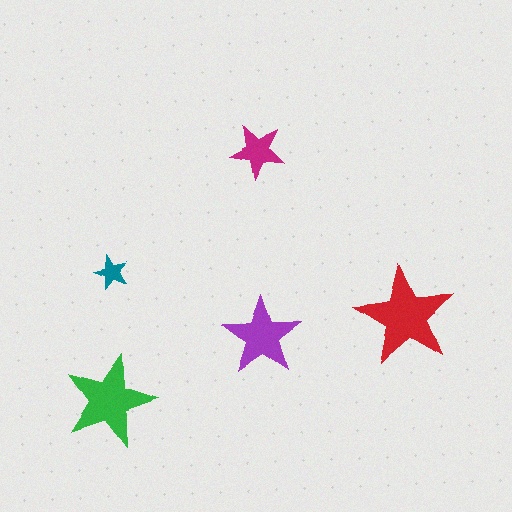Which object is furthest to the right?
The red star is rightmost.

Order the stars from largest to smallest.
the red one, the green one, the purple one, the magenta one, the teal one.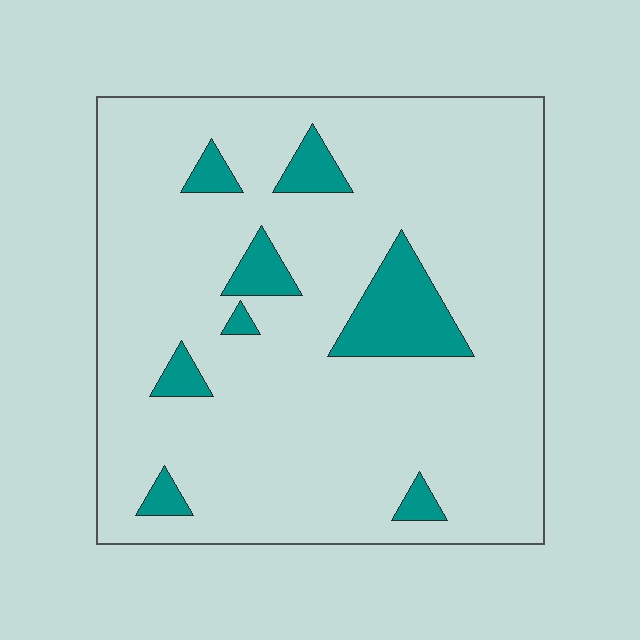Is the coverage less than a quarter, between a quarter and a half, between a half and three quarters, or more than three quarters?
Less than a quarter.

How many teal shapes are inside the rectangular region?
8.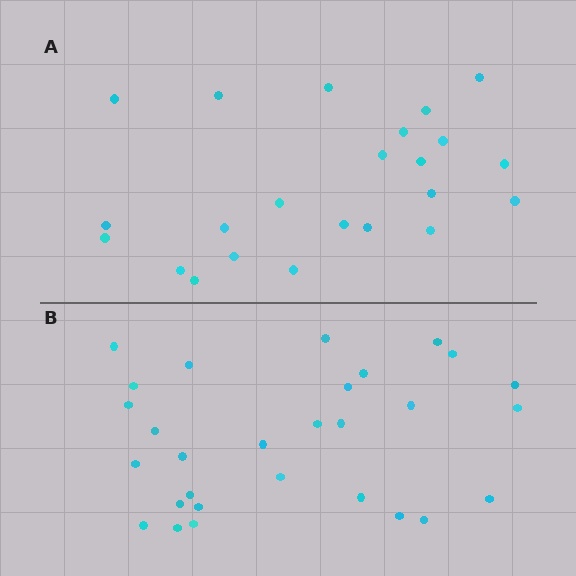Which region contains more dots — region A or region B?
Region B (the bottom region) has more dots.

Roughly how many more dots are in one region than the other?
Region B has about 6 more dots than region A.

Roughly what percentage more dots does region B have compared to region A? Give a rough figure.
About 25% more.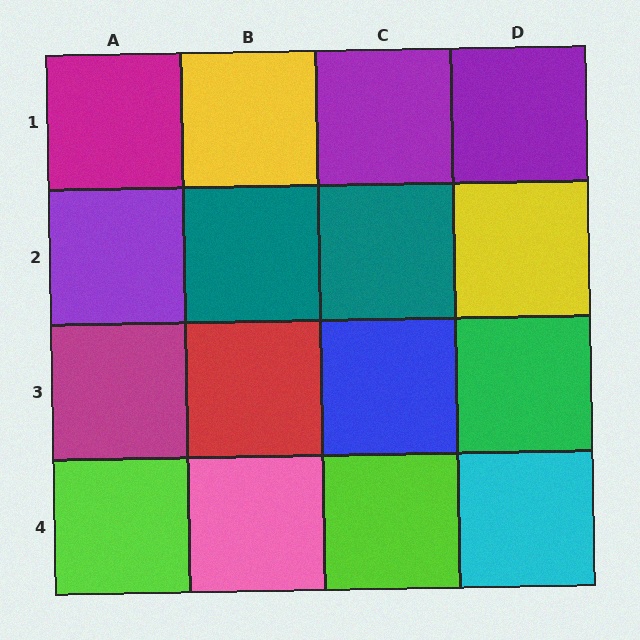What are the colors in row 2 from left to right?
Purple, teal, teal, yellow.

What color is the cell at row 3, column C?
Blue.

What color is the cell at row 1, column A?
Magenta.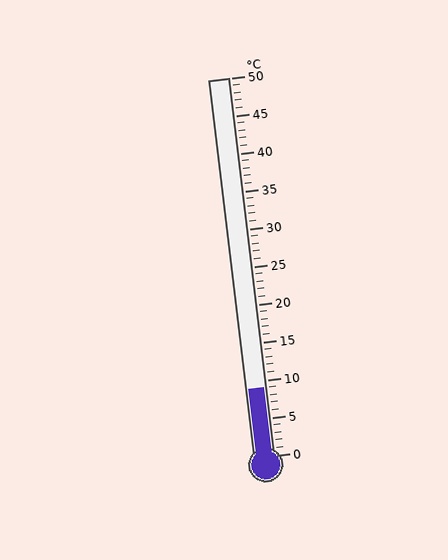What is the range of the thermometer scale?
The thermometer scale ranges from 0°C to 50°C.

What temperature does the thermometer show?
The thermometer shows approximately 9°C.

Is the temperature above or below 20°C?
The temperature is below 20°C.